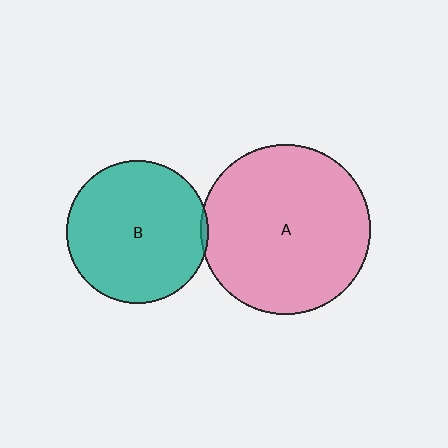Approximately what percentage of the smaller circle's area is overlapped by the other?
Approximately 5%.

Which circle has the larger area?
Circle A (pink).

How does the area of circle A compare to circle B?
Approximately 1.4 times.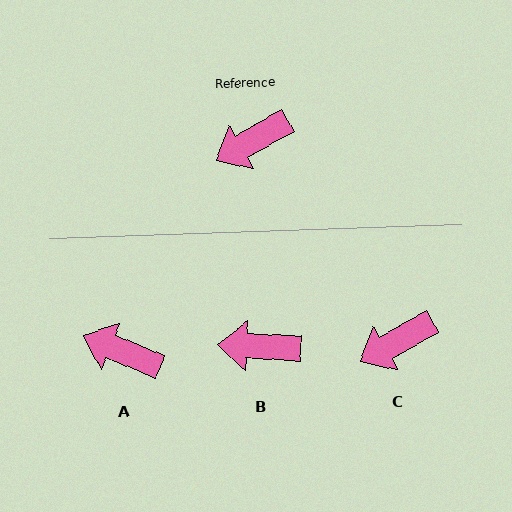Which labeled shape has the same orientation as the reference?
C.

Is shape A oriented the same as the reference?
No, it is off by about 52 degrees.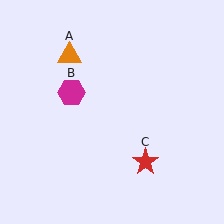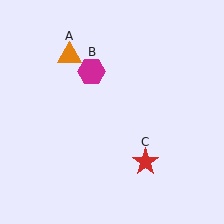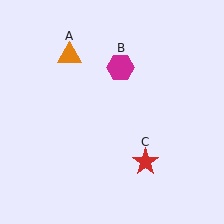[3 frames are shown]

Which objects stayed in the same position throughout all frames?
Orange triangle (object A) and red star (object C) remained stationary.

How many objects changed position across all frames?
1 object changed position: magenta hexagon (object B).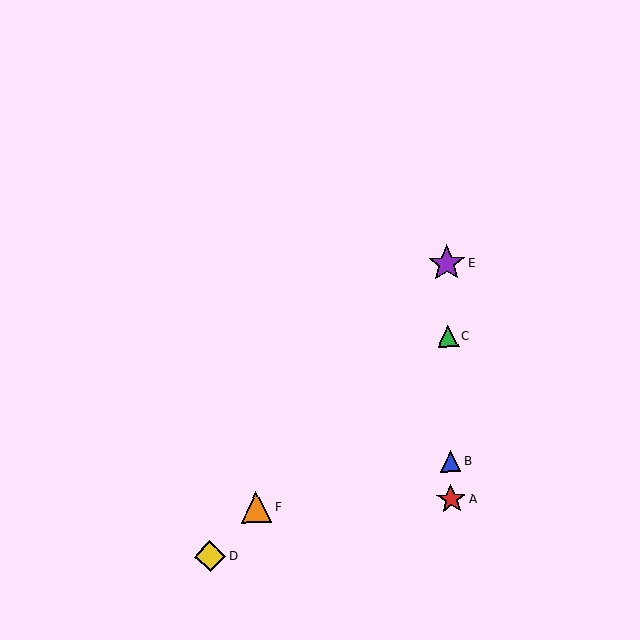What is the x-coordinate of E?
Object E is at x≈447.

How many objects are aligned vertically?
4 objects (A, B, C, E) are aligned vertically.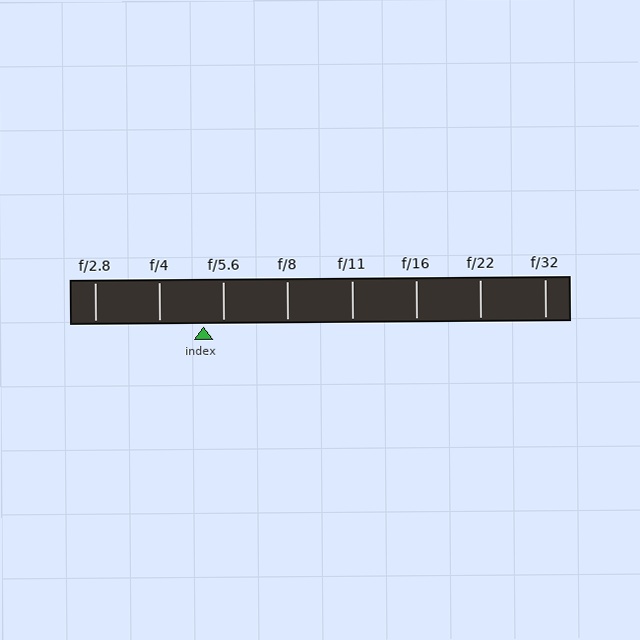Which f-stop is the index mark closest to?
The index mark is closest to f/5.6.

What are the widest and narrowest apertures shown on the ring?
The widest aperture shown is f/2.8 and the narrowest is f/32.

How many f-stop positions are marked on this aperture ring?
There are 8 f-stop positions marked.